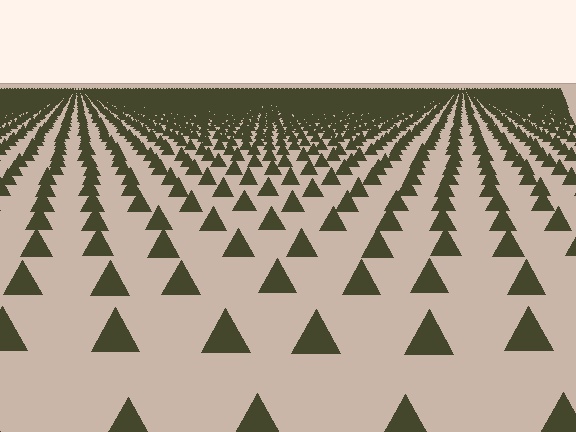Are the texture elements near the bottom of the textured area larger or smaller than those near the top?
Larger. Near the bottom, elements are closer to the viewer and appear at a bigger on-screen size.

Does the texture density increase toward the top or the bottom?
Density increases toward the top.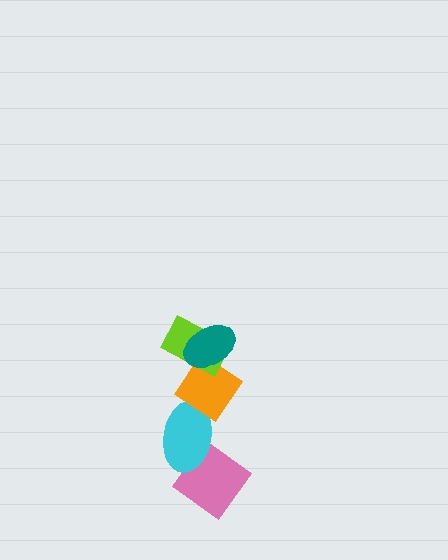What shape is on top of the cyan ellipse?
The orange diamond is on top of the cyan ellipse.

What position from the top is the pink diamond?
The pink diamond is 5th from the top.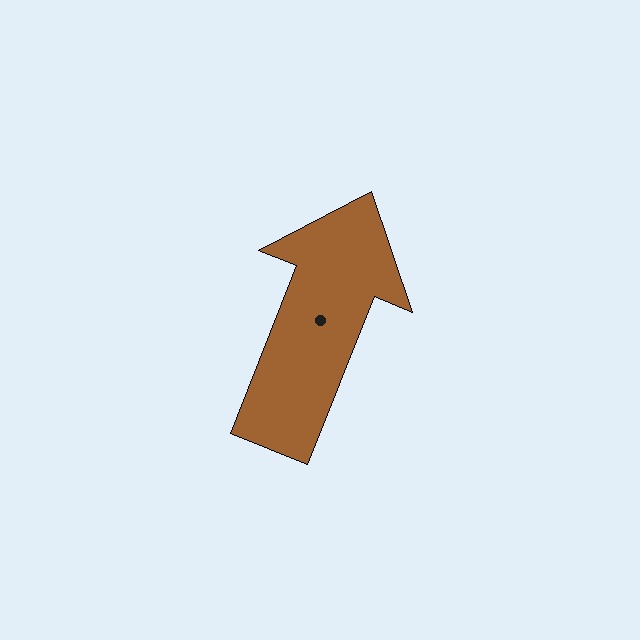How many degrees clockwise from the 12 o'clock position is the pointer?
Approximately 22 degrees.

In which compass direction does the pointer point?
North.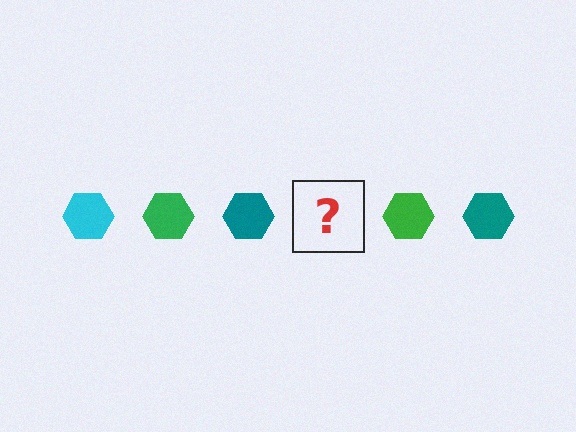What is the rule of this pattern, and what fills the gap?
The rule is that the pattern cycles through cyan, green, teal hexagons. The gap should be filled with a cyan hexagon.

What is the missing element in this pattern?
The missing element is a cyan hexagon.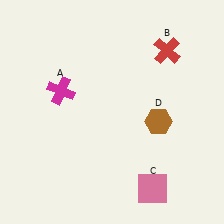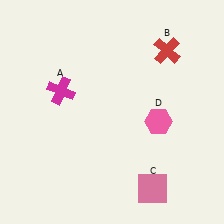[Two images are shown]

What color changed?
The hexagon (D) changed from brown in Image 1 to pink in Image 2.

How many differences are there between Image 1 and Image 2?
There is 1 difference between the two images.